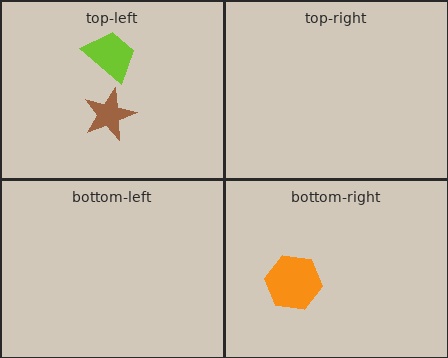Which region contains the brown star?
The top-left region.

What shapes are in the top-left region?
The brown star, the lime trapezoid.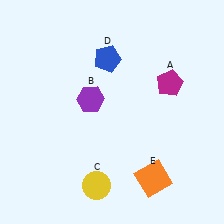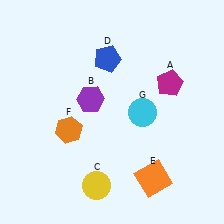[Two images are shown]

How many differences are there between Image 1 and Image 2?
There are 2 differences between the two images.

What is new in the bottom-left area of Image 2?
An orange hexagon (F) was added in the bottom-left area of Image 2.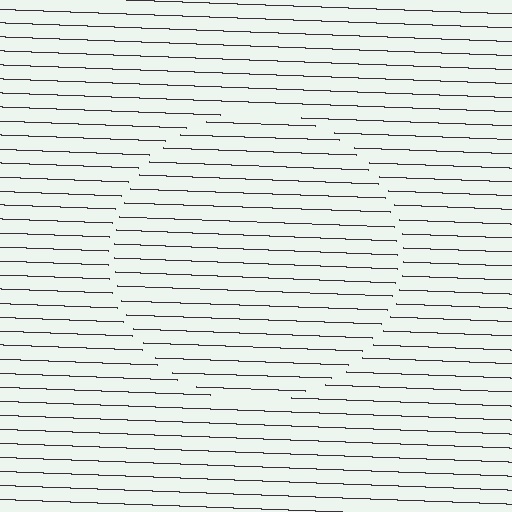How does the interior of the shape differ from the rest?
The interior of the shape contains the same grating, shifted by half a period — the contour is defined by the phase discontinuity where line-ends from the inner and outer gratings abut.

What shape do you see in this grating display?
An illusory circle. The interior of the shape contains the same grating, shifted by half a period — the contour is defined by the phase discontinuity where line-ends from the inner and outer gratings abut.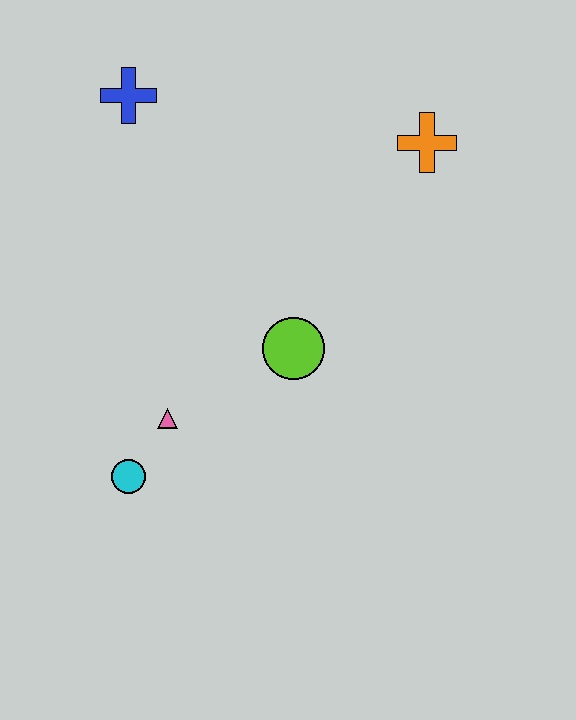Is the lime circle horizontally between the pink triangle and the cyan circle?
No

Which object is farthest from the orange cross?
The cyan circle is farthest from the orange cross.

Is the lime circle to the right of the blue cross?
Yes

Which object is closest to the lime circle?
The pink triangle is closest to the lime circle.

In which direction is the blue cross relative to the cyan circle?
The blue cross is above the cyan circle.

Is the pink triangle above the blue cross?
No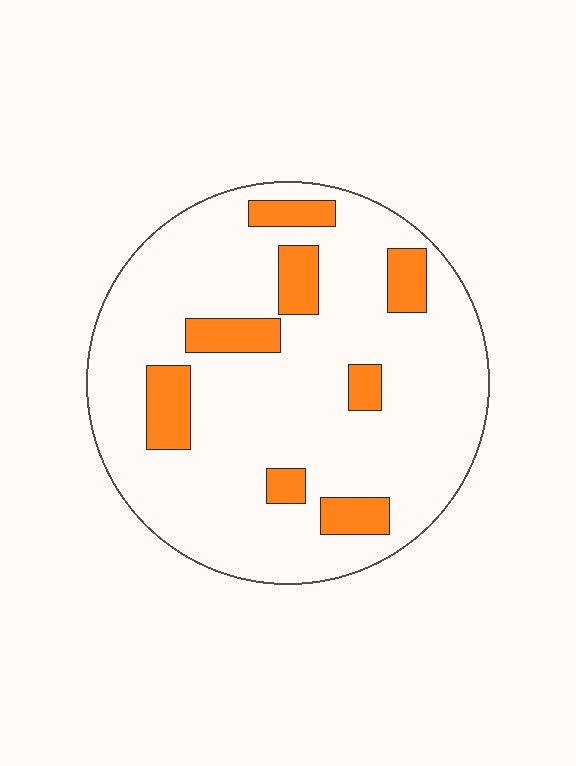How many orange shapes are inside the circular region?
8.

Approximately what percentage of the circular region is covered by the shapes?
Approximately 15%.